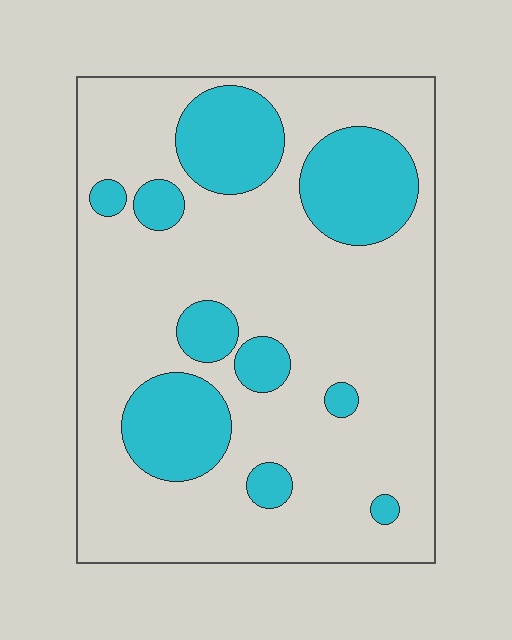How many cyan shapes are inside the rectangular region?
10.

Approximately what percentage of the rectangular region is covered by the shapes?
Approximately 25%.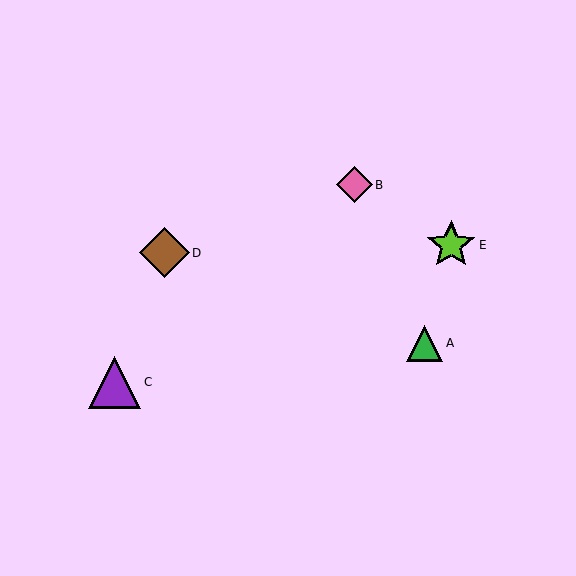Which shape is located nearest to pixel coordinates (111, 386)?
The purple triangle (labeled C) at (115, 382) is nearest to that location.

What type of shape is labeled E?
Shape E is a lime star.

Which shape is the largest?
The purple triangle (labeled C) is the largest.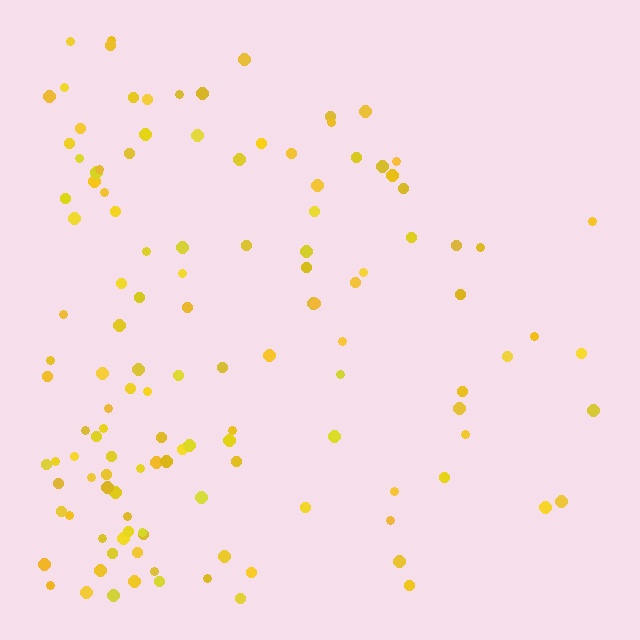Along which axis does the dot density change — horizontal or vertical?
Horizontal.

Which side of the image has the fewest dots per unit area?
The right.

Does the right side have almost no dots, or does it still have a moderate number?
Still a moderate number, just noticeably fewer than the left.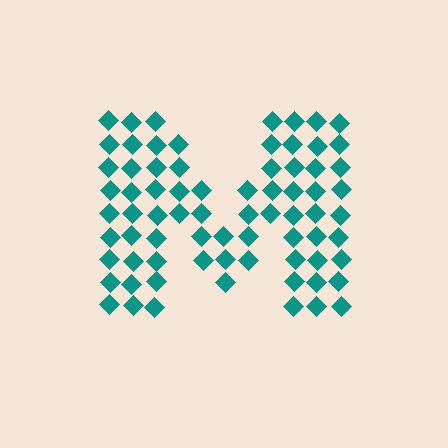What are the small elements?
The small elements are diamonds.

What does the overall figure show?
The overall figure shows the letter M.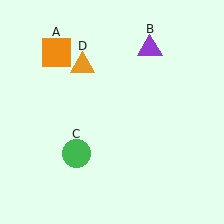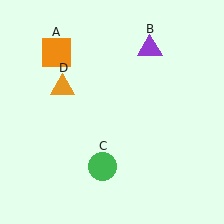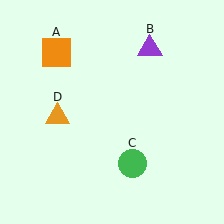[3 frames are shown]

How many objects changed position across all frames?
2 objects changed position: green circle (object C), orange triangle (object D).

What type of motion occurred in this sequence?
The green circle (object C), orange triangle (object D) rotated counterclockwise around the center of the scene.